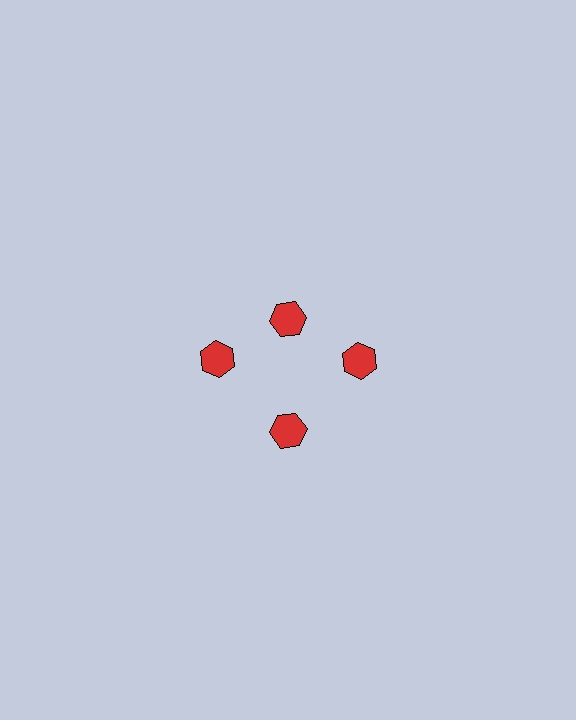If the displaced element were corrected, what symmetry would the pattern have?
It would have 4-fold rotational symmetry — the pattern would map onto itself every 90 degrees.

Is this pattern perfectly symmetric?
No. The 4 red hexagons are arranged in a ring, but one element near the 12 o'clock position is pulled inward toward the center, breaking the 4-fold rotational symmetry.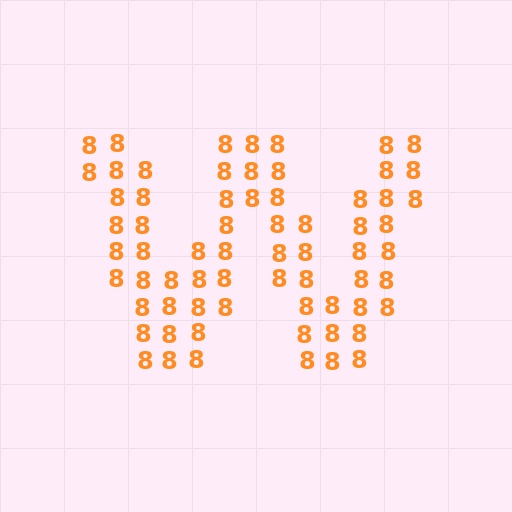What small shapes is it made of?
It is made of small digit 8's.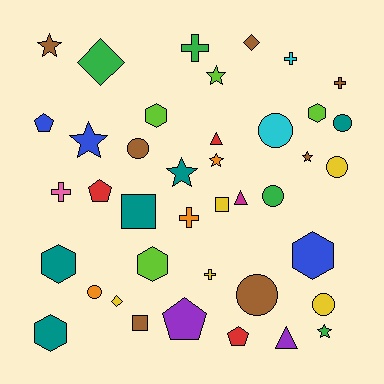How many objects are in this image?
There are 40 objects.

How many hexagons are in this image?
There are 6 hexagons.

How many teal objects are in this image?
There are 5 teal objects.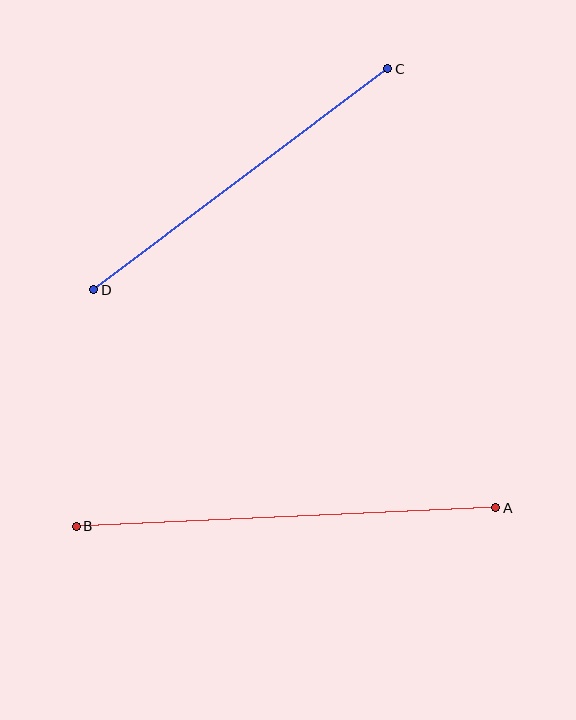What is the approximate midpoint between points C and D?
The midpoint is at approximately (241, 179) pixels.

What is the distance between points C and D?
The distance is approximately 368 pixels.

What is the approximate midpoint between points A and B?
The midpoint is at approximately (286, 517) pixels.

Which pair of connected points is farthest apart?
Points A and B are farthest apart.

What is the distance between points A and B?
The distance is approximately 420 pixels.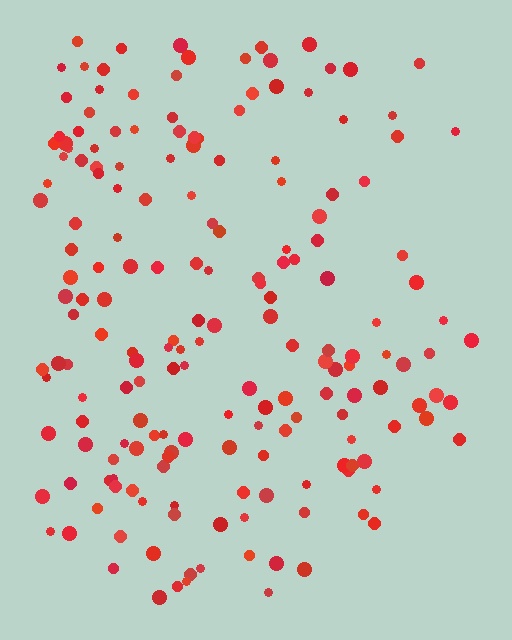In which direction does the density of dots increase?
From right to left, with the left side densest.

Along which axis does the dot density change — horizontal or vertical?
Horizontal.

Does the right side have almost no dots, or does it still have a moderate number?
Still a moderate number, just noticeably fewer than the left.